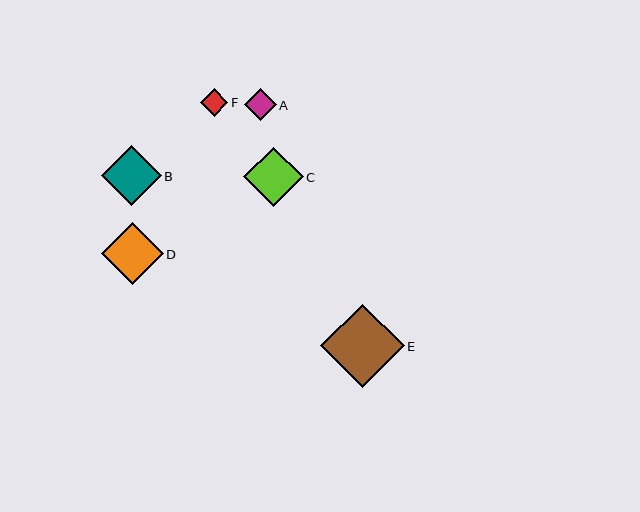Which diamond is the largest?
Diamond E is the largest with a size of approximately 83 pixels.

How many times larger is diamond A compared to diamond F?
Diamond A is approximately 1.2 times the size of diamond F.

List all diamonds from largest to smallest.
From largest to smallest: E, D, C, B, A, F.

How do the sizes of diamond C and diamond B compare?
Diamond C and diamond B are approximately the same size.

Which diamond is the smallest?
Diamond F is the smallest with a size of approximately 27 pixels.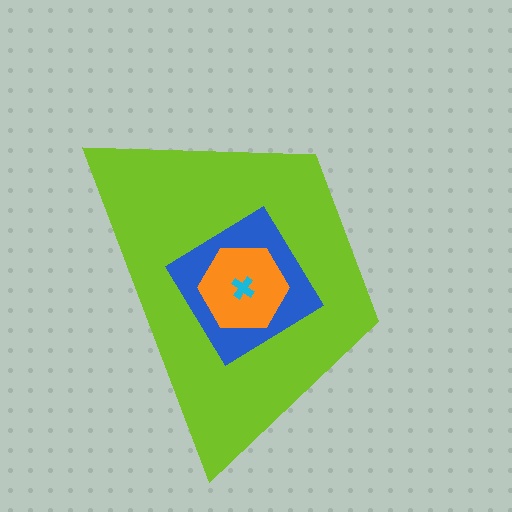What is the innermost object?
The cyan cross.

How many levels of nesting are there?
4.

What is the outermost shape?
The lime trapezoid.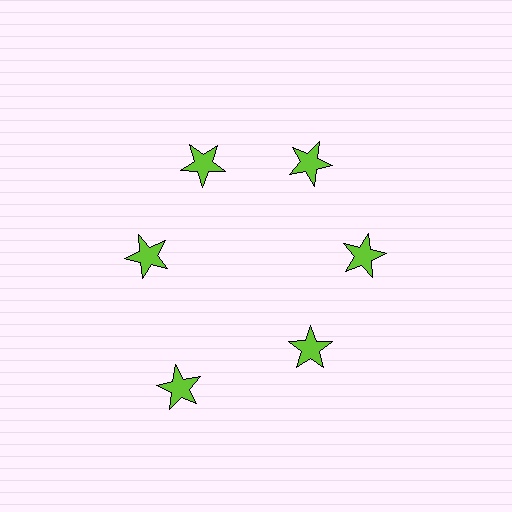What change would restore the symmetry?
The symmetry would be restored by moving it inward, back onto the ring so that all 6 stars sit at equal angles and equal distance from the center.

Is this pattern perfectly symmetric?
No. The 6 lime stars are arranged in a ring, but one element near the 7 o'clock position is pushed outward from the center, breaking the 6-fold rotational symmetry.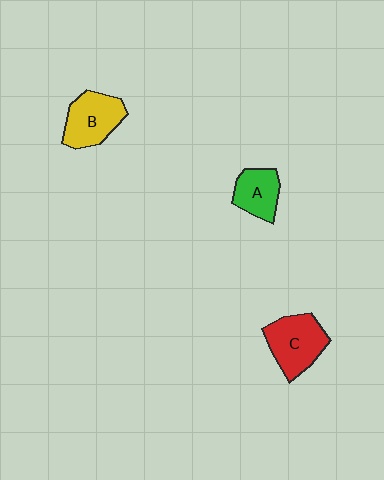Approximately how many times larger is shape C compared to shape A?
Approximately 1.4 times.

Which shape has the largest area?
Shape C (red).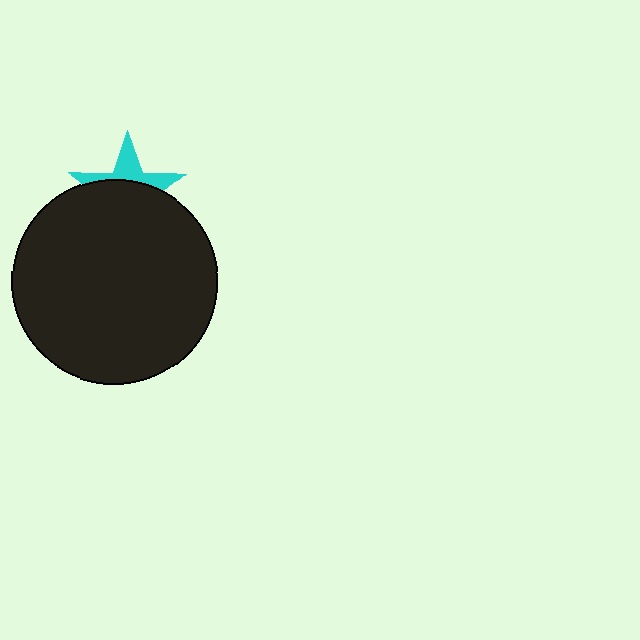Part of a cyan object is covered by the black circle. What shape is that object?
It is a star.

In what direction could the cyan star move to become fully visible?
The cyan star could move up. That would shift it out from behind the black circle entirely.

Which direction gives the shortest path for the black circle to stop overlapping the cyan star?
Moving down gives the shortest separation.